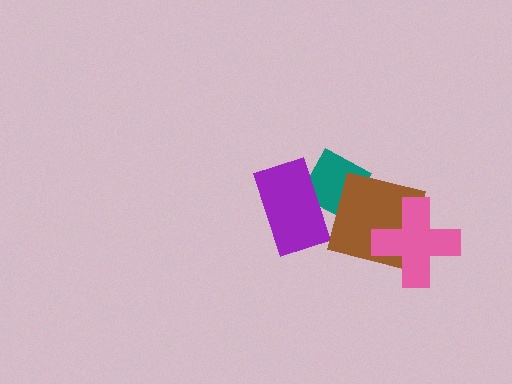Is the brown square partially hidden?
Yes, it is partially covered by another shape.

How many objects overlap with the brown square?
2 objects overlap with the brown square.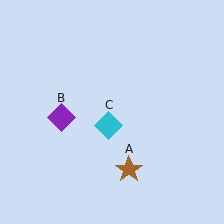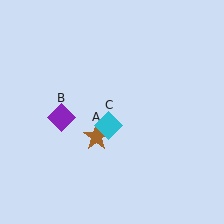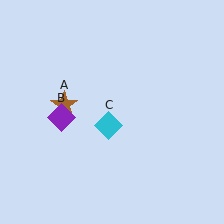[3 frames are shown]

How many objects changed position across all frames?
1 object changed position: brown star (object A).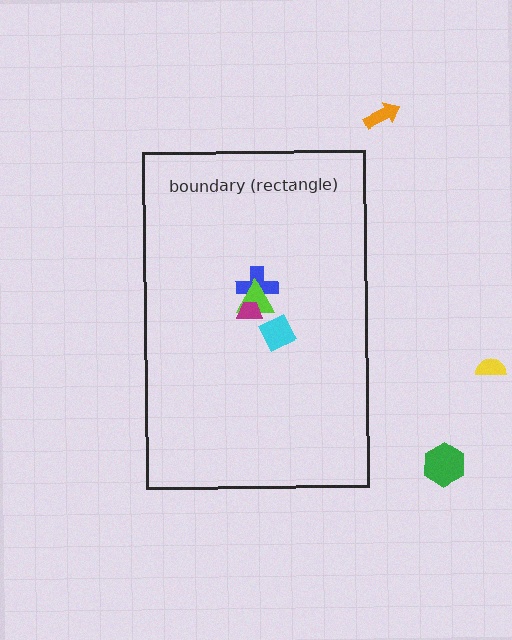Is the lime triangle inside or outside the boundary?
Inside.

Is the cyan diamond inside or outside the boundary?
Inside.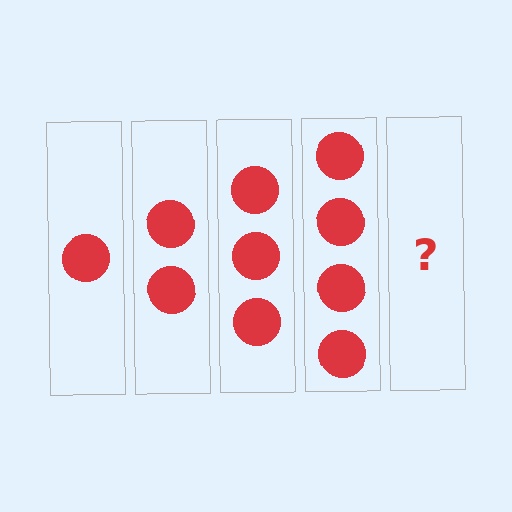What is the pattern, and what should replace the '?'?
The pattern is that each step adds one more circle. The '?' should be 5 circles.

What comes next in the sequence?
The next element should be 5 circles.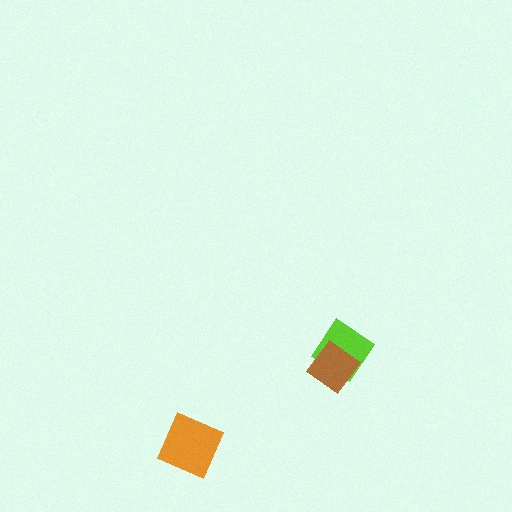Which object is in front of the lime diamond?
The brown diamond is in front of the lime diamond.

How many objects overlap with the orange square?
0 objects overlap with the orange square.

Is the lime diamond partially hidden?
Yes, it is partially covered by another shape.